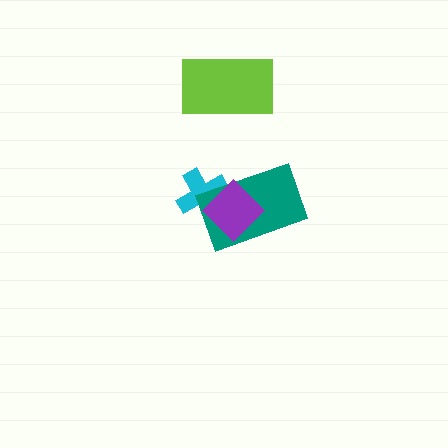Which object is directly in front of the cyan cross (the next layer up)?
The teal rectangle is directly in front of the cyan cross.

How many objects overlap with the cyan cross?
2 objects overlap with the cyan cross.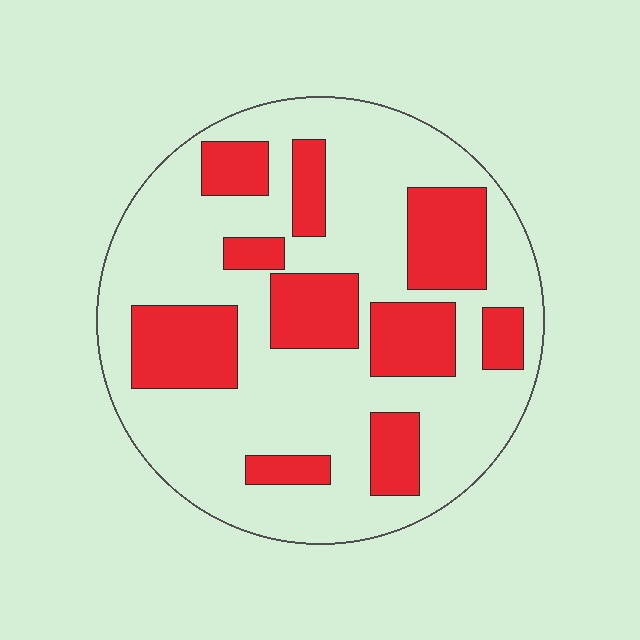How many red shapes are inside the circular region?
10.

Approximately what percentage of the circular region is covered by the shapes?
Approximately 30%.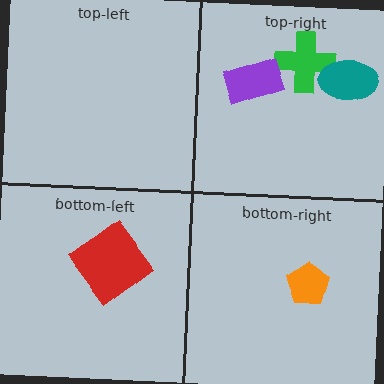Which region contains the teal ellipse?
The top-right region.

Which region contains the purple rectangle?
The top-right region.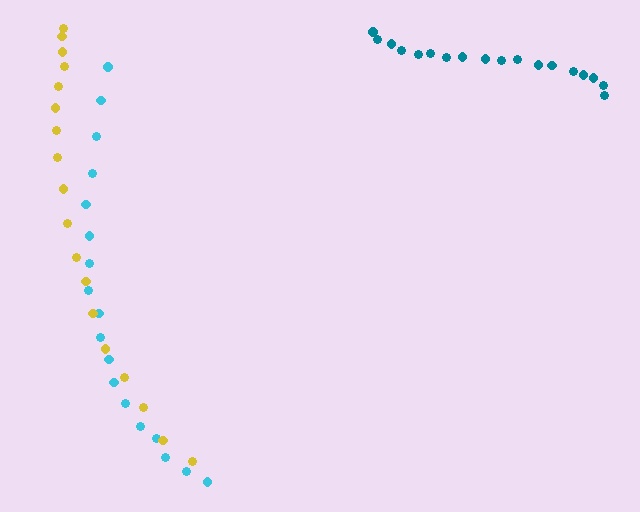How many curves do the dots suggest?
There are 3 distinct paths.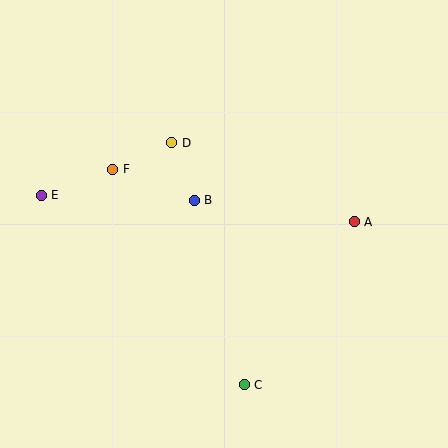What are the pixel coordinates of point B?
Point B is at (194, 200).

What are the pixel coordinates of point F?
Point F is at (113, 169).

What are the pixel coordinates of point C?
Point C is at (244, 385).